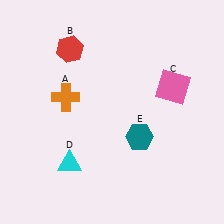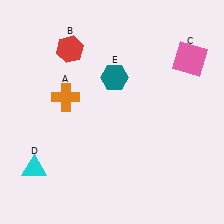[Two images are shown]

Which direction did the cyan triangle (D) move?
The cyan triangle (D) moved left.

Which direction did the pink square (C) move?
The pink square (C) moved up.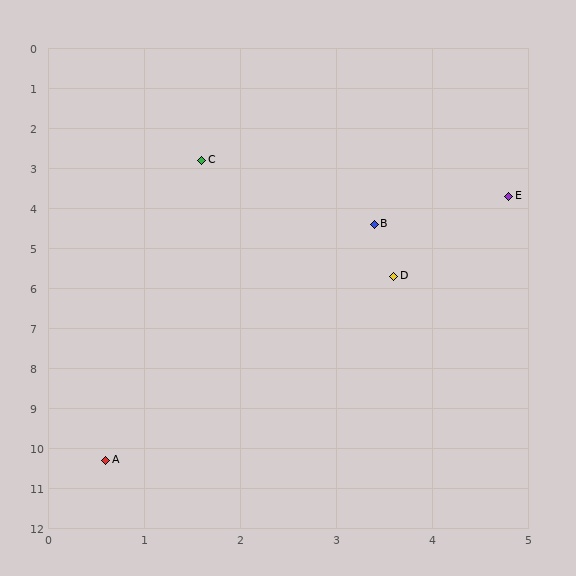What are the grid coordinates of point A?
Point A is at approximately (0.6, 10.3).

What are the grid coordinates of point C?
Point C is at approximately (1.6, 2.8).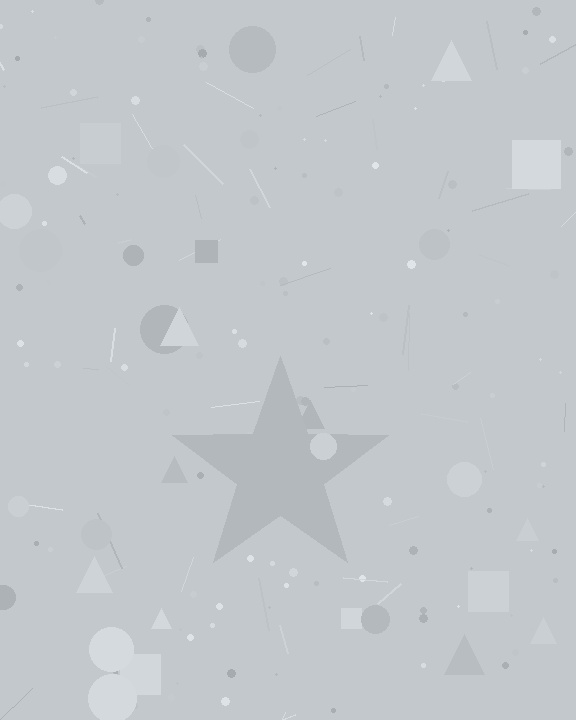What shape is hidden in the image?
A star is hidden in the image.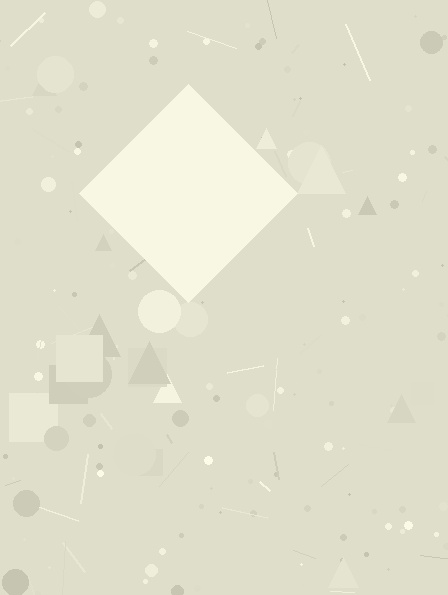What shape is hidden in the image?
A diamond is hidden in the image.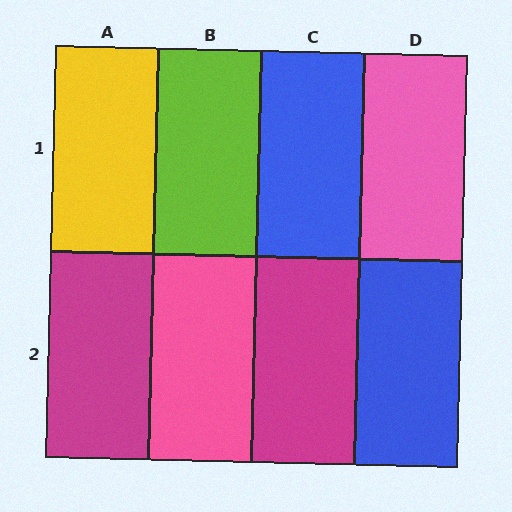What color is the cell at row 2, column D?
Blue.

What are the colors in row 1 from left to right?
Yellow, lime, blue, pink.